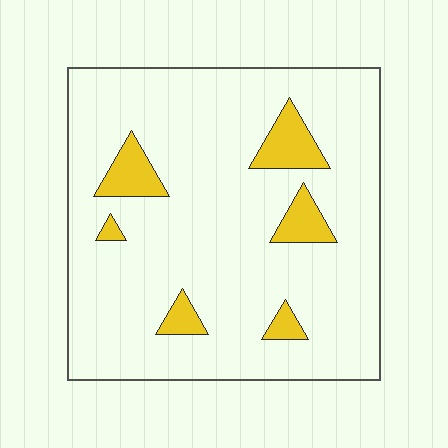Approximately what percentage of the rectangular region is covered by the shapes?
Approximately 10%.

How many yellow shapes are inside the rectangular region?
6.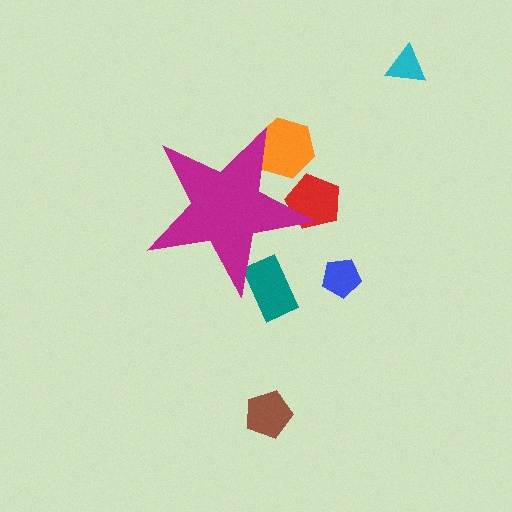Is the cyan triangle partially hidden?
No, the cyan triangle is fully visible.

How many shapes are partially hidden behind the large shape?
3 shapes are partially hidden.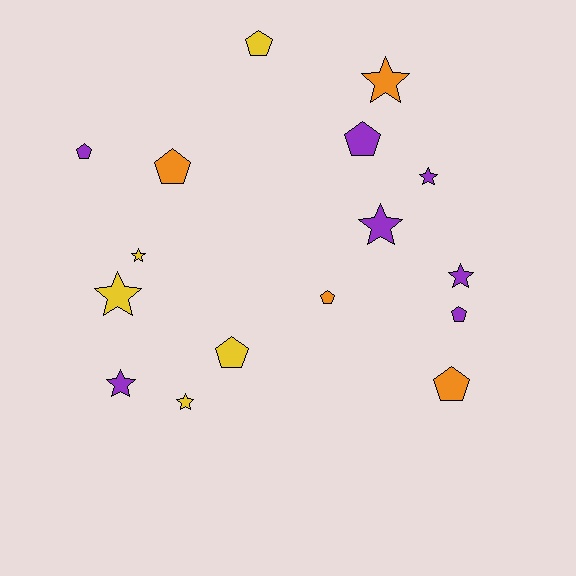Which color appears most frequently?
Purple, with 7 objects.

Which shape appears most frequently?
Star, with 8 objects.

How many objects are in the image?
There are 16 objects.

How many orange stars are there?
There is 1 orange star.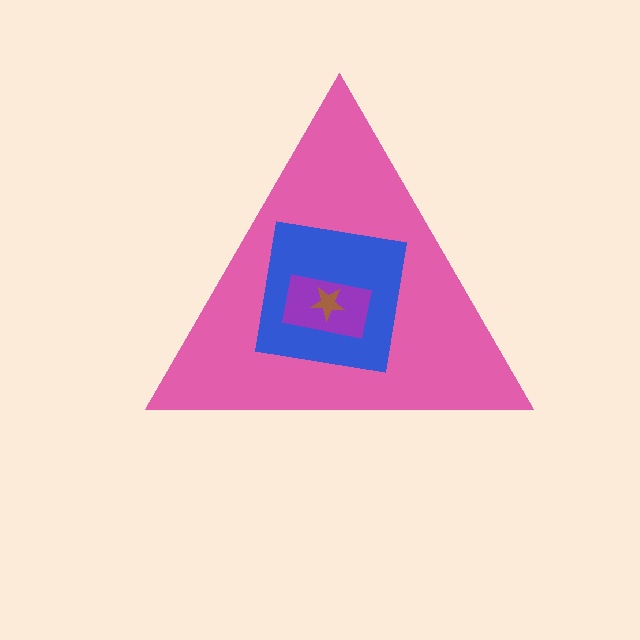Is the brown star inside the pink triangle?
Yes.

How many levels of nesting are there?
4.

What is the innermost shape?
The brown star.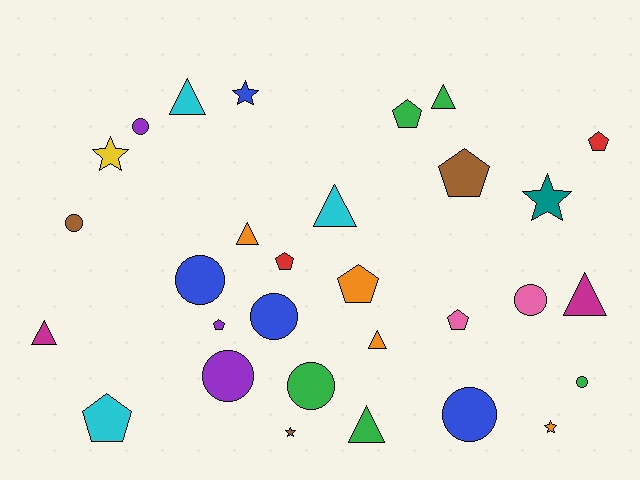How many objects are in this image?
There are 30 objects.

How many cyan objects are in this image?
There are 3 cyan objects.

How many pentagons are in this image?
There are 8 pentagons.